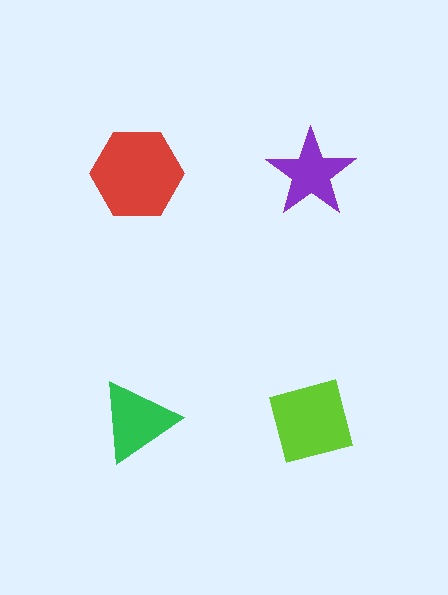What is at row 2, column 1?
A green triangle.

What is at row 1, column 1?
A red hexagon.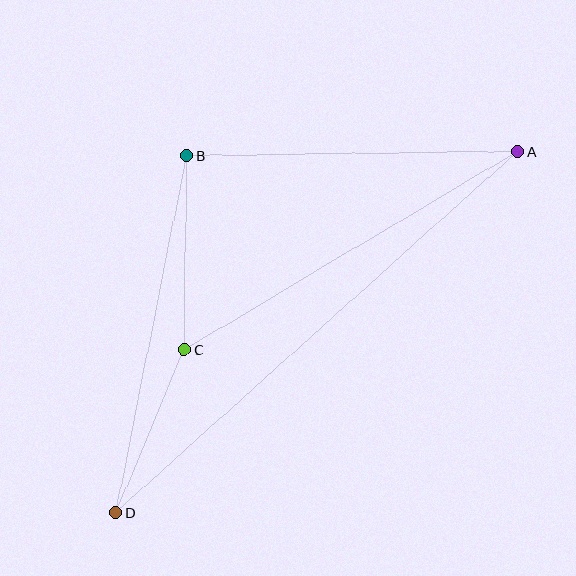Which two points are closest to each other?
Points C and D are closest to each other.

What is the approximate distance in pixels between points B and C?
The distance between B and C is approximately 194 pixels.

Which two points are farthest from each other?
Points A and D are farthest from each other.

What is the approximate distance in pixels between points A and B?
The distance between A and B is approximately 332 pixels.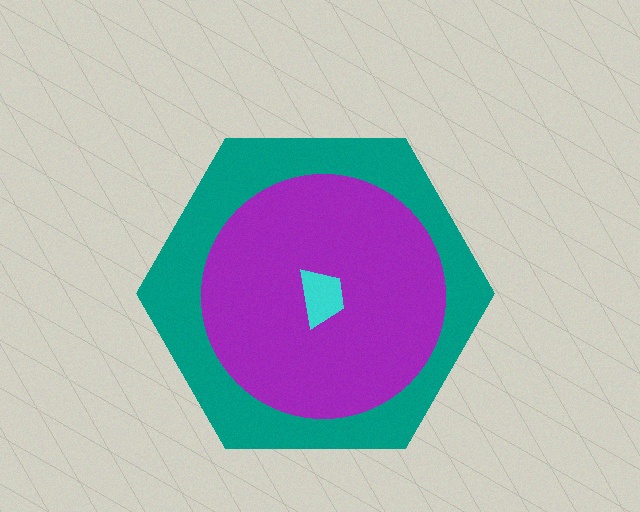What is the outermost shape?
The teal hexagon.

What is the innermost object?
The cyan trapezoid.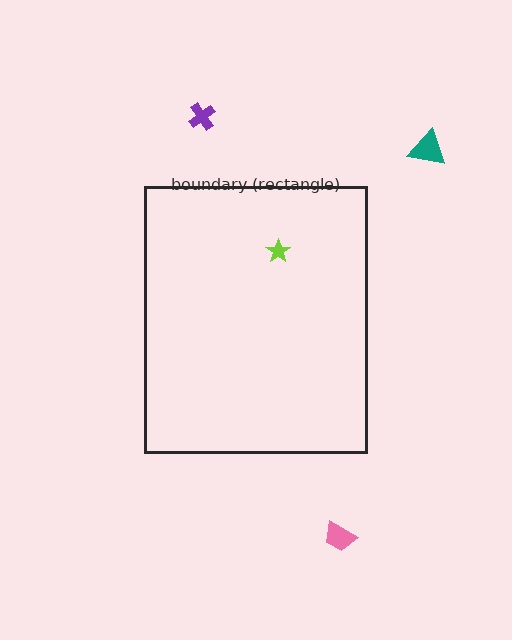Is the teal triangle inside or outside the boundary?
Outside.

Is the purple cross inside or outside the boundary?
Outside.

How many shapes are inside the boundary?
1 inside, 3 outside.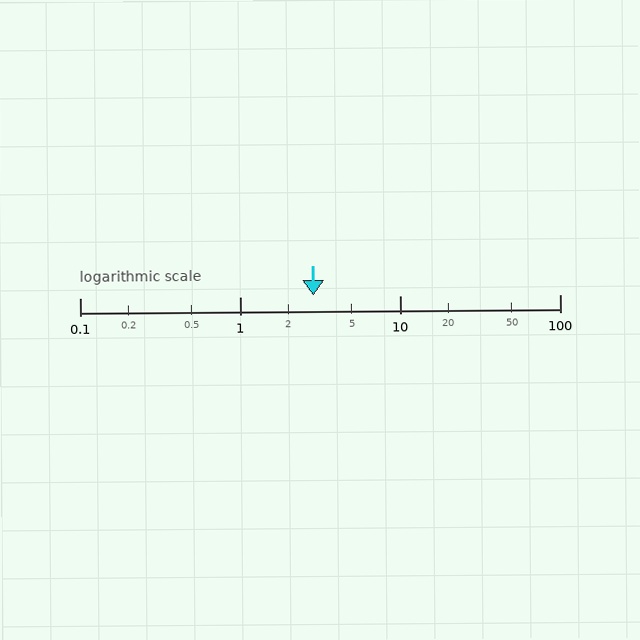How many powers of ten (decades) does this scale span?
The scale spans 3 decades, from 0.1 to 100.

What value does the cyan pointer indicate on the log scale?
The pointer indicates approximately 2.9.